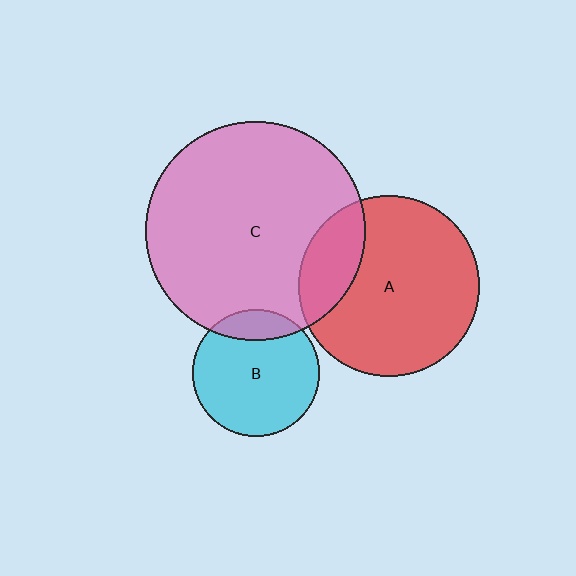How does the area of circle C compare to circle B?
Approximately 3.0 times.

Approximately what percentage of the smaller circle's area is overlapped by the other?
Approximately 15%.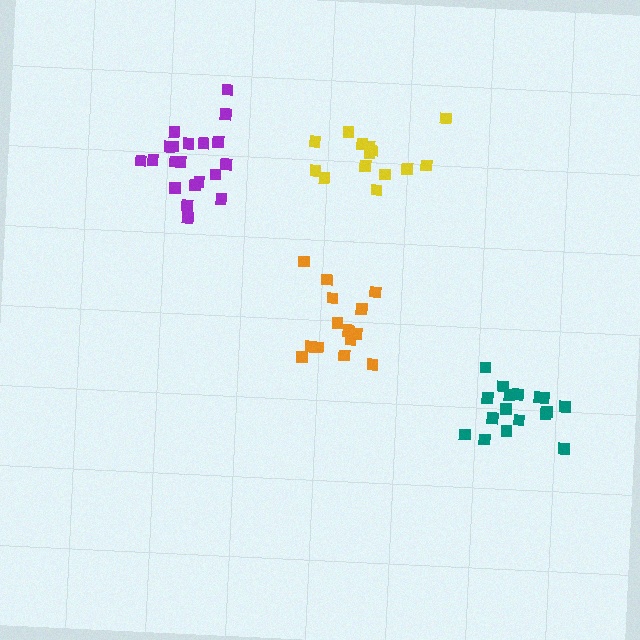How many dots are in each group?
Group 1: 15 dots, Group 2: 20 dots, Group 3: 17 dots, Group 4: 15 dots (67 total).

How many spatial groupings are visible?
There are 4 spatial groupings.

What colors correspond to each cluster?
The clusters are colored: orange, purple, teal, yellow.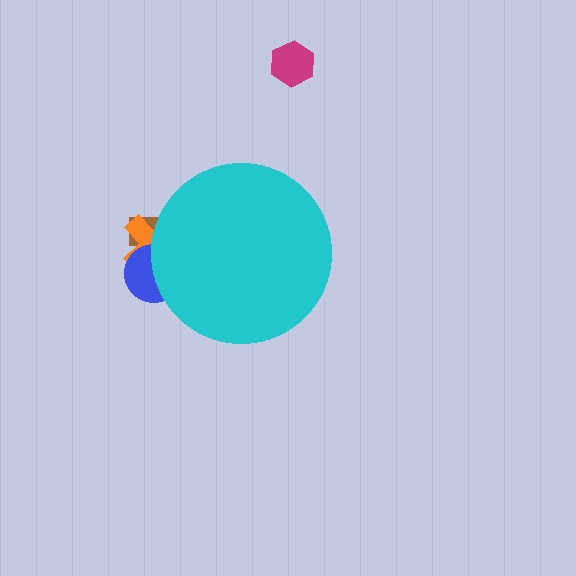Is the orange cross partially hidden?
Yes, the orange cross is partially hidden behind the cyan circle.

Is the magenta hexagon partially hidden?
No, the magenta hexagon is fully visible.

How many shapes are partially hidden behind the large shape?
3 shapes are partially hidden.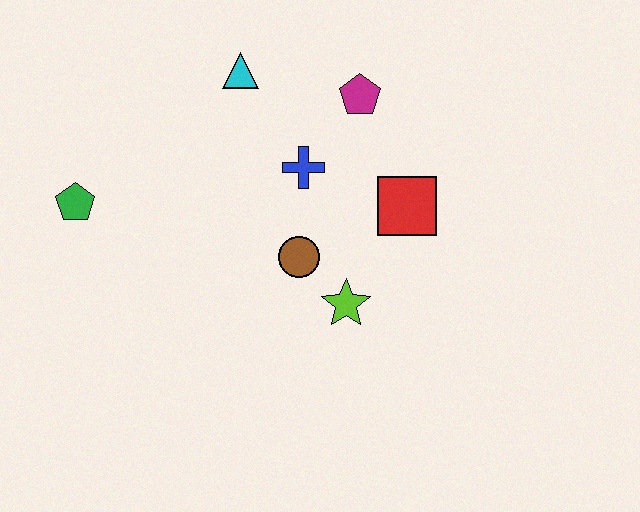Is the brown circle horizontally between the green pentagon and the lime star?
Yes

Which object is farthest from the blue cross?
The green pentagon is farthest from the blue cross.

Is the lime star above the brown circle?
No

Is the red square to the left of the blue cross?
No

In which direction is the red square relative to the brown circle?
The red square is to the right of the brown circle.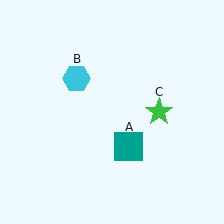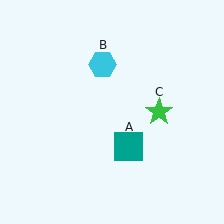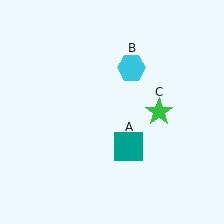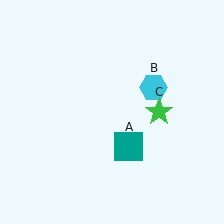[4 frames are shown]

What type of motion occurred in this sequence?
The cyan hexagon (object B) rotated clockwise around the center of the scene.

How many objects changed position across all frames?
1 object changed position: cyan hexagon (object B).